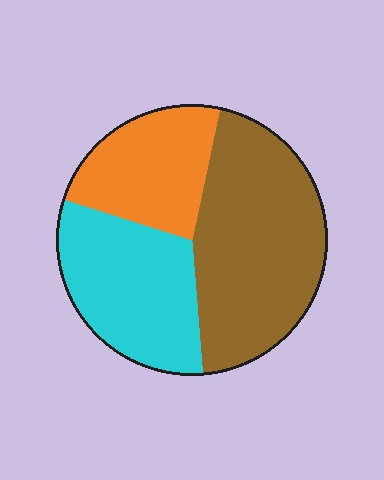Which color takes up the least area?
Orange, at roughly 25%.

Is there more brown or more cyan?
Brown.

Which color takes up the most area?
Brown, at roughly 45%.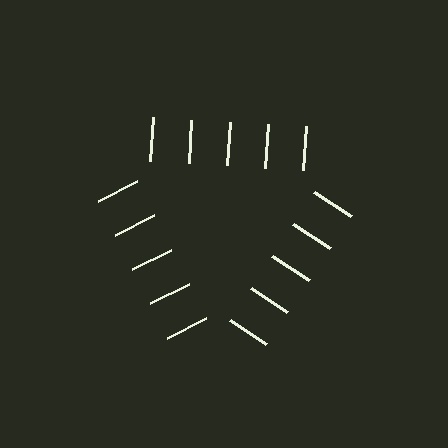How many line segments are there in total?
15 — 5 along each of the 3 edges.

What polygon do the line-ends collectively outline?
An illusory triangle — the line segments terminate on its edges but no continuous stroke is drawn.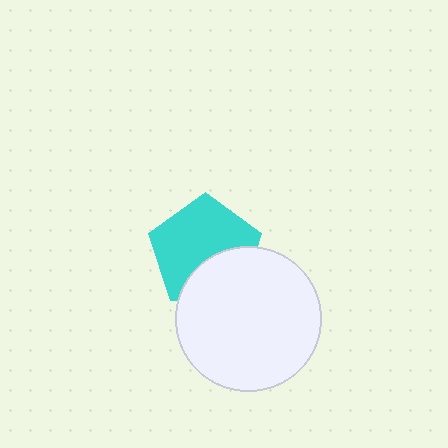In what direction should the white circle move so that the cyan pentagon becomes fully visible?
The white circle should move down. That is the shortest direction to clear the overlap and leave the cyan pentagon fully visible.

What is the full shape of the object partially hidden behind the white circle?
The partially hidden object is a cyan pentagon.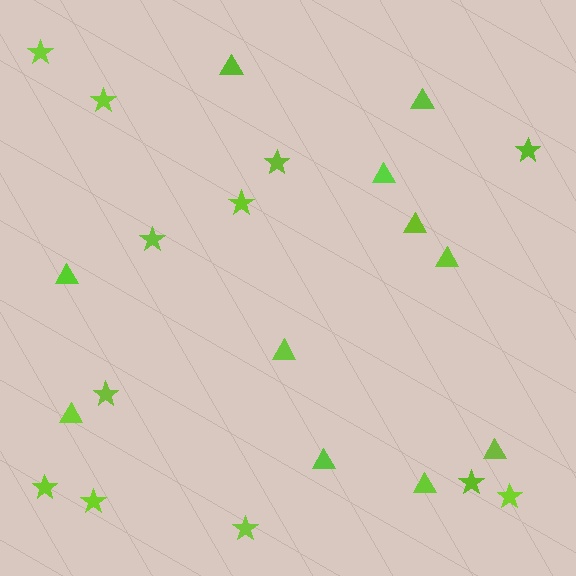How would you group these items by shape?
There are 2 groups: one group of stars (12) and one group of triangles (11).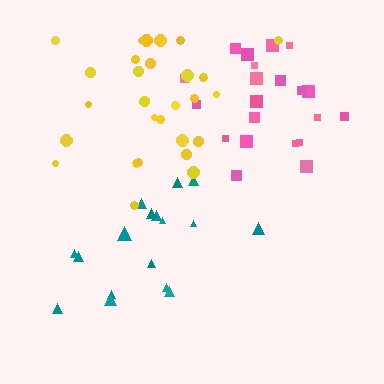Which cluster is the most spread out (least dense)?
Teal.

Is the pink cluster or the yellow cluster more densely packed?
Pink.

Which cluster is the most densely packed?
Pink.